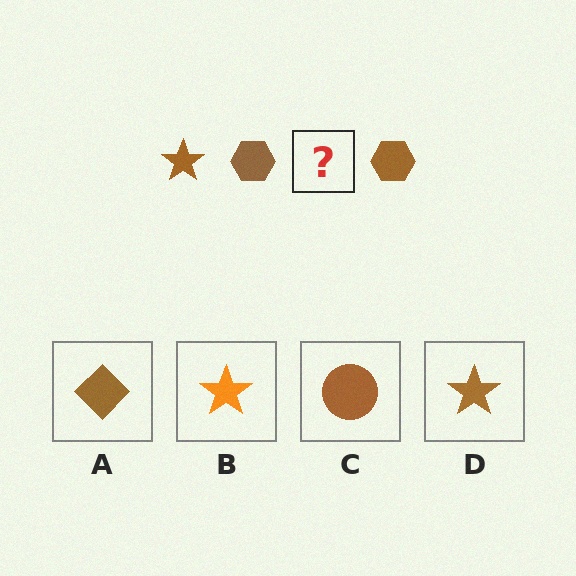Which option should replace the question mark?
Option D.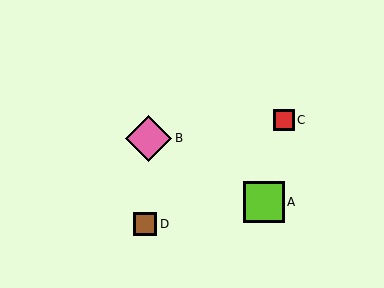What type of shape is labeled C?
Shape C is a red square.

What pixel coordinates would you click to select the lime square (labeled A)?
Click at (264, 202) to select the lime square A.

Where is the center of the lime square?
The center of the lime square is at (264, 202).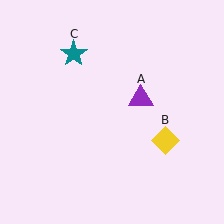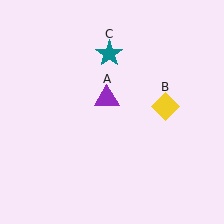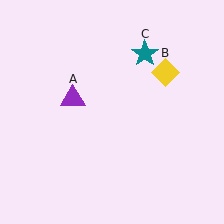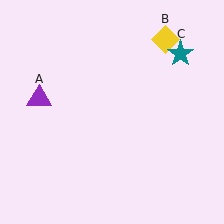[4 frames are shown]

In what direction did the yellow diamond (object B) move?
The yellow diamond (object B) moved up.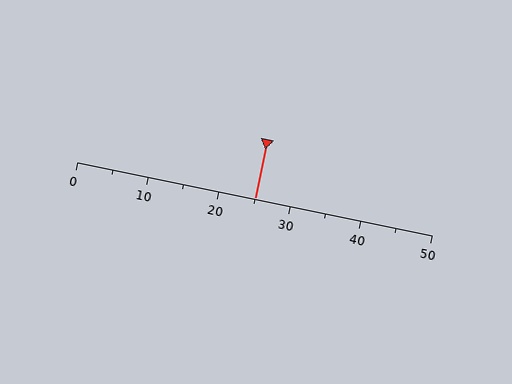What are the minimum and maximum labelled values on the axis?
The axis runs from 0 to 50.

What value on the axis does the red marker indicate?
The marker indicates approximately 25.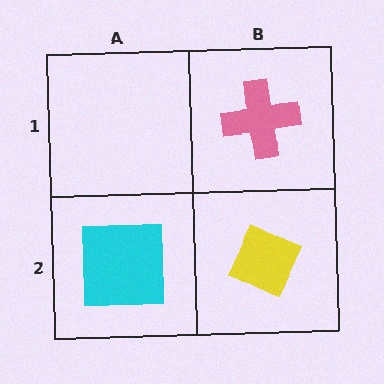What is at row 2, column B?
A yellow diamond.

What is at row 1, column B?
A pink cross.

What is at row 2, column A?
A cyan square.